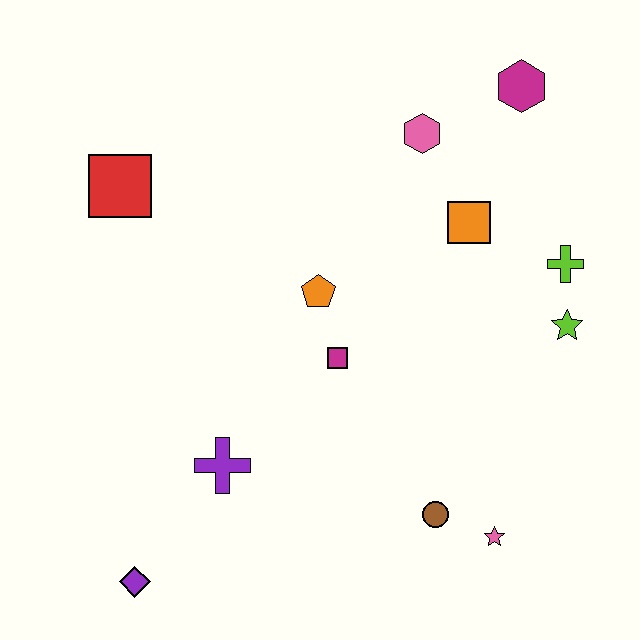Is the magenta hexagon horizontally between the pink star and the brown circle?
No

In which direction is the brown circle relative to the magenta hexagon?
The brown circle is below the magenta hexagon.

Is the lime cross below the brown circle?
No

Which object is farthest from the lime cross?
The purple diamond is farthest from the lime cross.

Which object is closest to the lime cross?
The lime star is closest to the lime cross.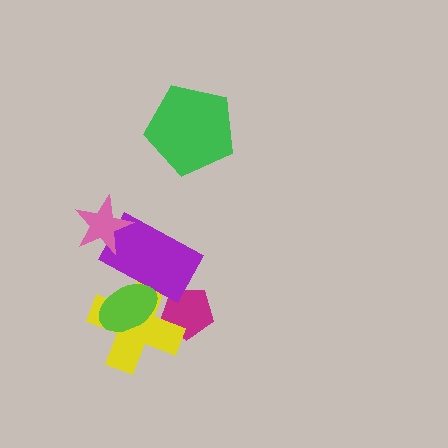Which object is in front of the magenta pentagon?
The yellow cross is in front of the magenta pentagon.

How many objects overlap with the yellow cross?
3 objects overlap with the yellow cross.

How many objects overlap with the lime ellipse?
2 objects overlap with the lime ellipse.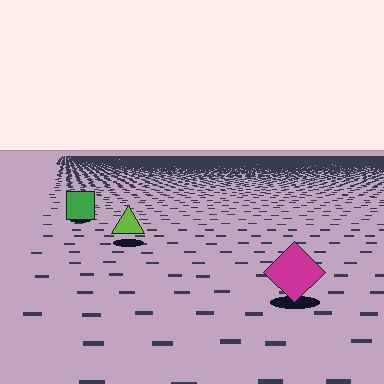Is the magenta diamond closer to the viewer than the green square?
Yes. The magenta diamond is closer — you can tell from the texture gradient: the ground texture is coarser near it.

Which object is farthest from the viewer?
The green square is farthest from the viewer. It appears smaller and the ground texture around it is denser.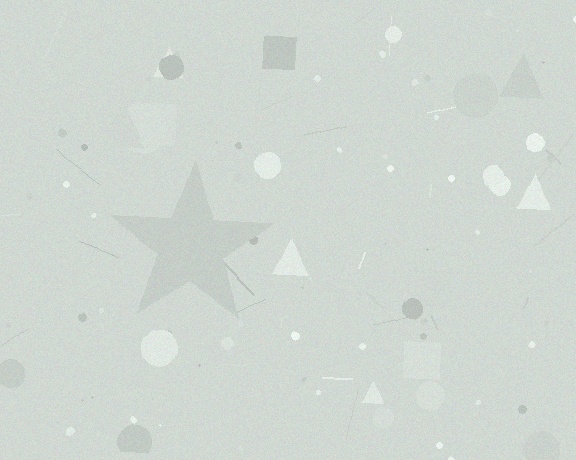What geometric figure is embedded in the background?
A star is embedded in the background.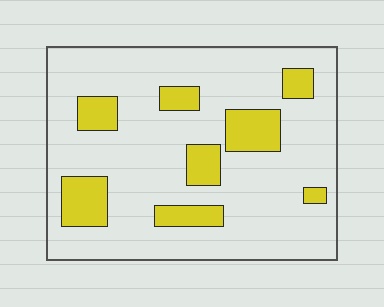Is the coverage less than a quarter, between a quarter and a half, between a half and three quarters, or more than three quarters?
Less than a quarter.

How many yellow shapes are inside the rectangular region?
8.